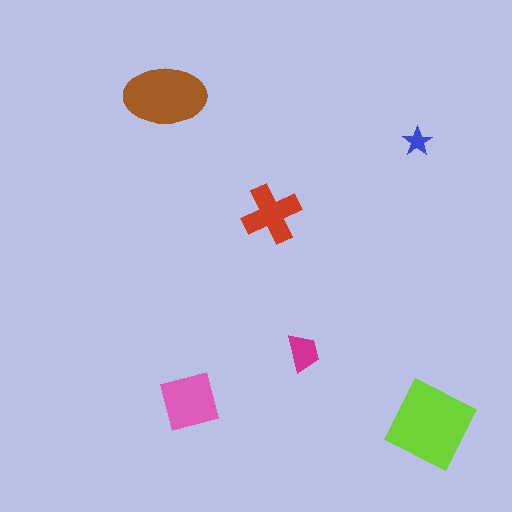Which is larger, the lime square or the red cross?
The lime square.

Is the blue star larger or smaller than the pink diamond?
Smaller.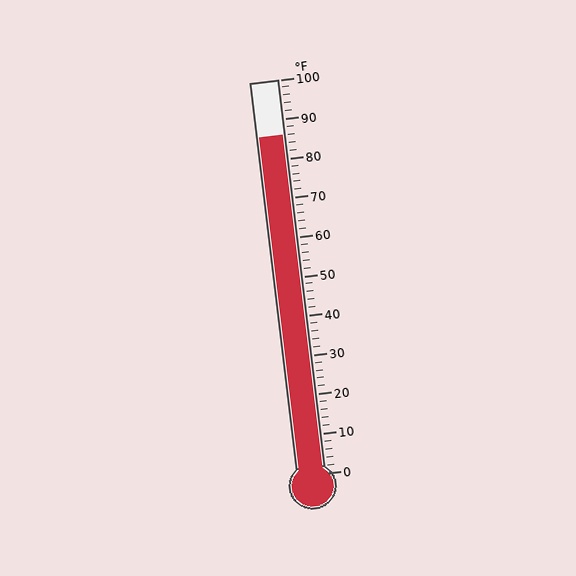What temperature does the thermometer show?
The thermometer shows approximately 86°F.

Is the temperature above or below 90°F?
The temperature is below 90°F.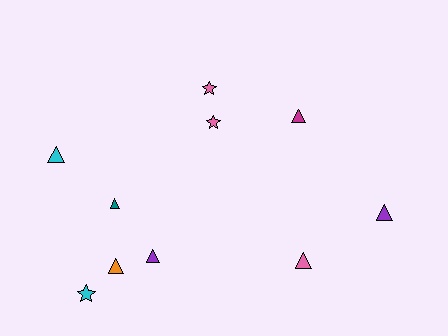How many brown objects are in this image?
There are no brown objects.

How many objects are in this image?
There are 10 objects.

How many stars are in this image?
There are 3 stars.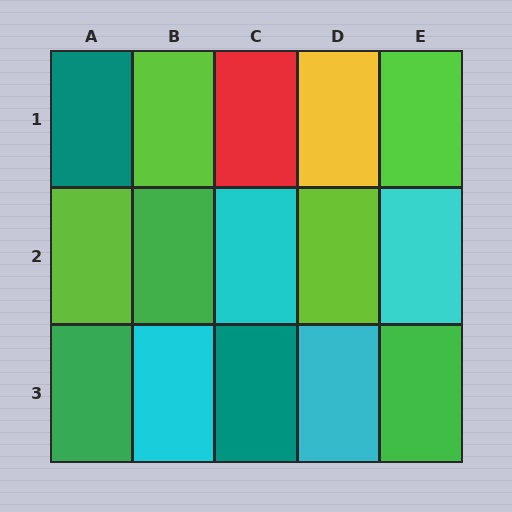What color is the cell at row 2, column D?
Lime.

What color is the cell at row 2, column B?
Green.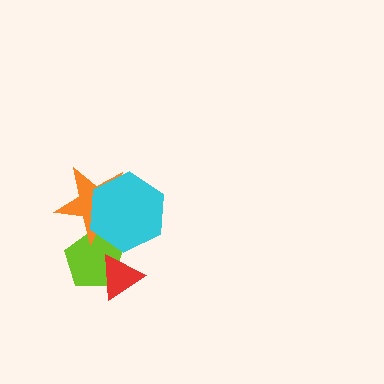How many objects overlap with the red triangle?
1 object overlaps with the red triangle.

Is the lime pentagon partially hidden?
Yes, it is partially covered by another shape.